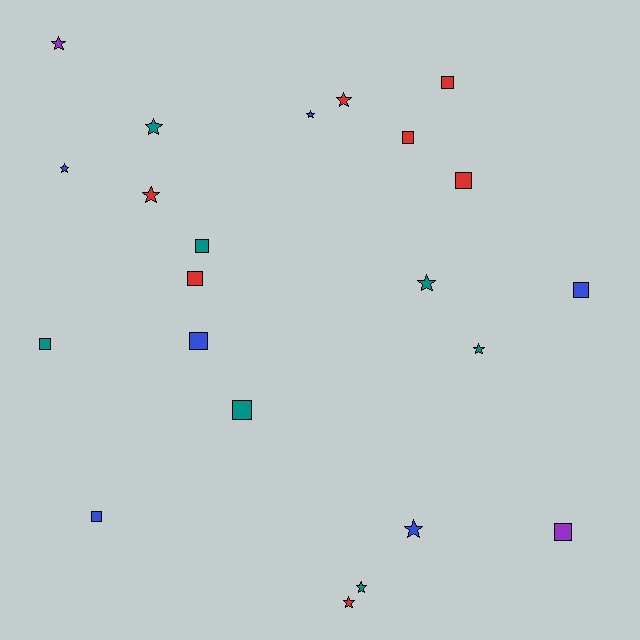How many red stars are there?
There are 3 red stars.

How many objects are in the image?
There are 22 objects.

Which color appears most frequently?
Teal, with 7 objects.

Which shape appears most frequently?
Star, with 11 objects.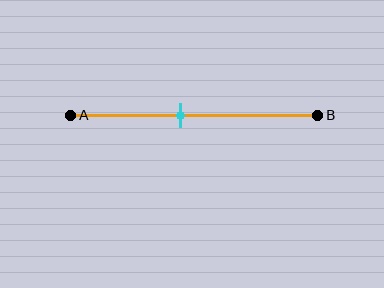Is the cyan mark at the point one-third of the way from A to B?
No, the mark is at about 45% from A, not at the 33% one-third point.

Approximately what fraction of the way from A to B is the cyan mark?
The cyan mark is approximately 45% of the way from A to B.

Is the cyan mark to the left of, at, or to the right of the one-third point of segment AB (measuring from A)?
The cyan mark is to the right of the one-third point of segment AB.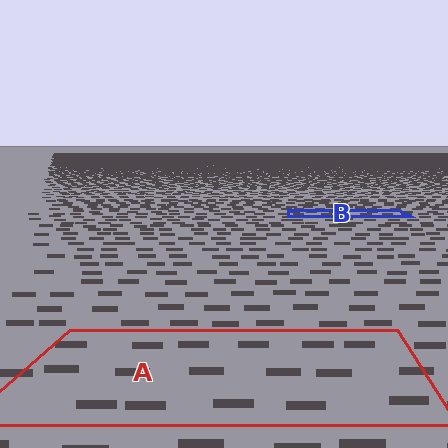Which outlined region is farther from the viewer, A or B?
Region B is farther from the viewer — the texture elements inside it appear smaller and more densely packed.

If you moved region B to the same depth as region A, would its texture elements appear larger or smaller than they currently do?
They would appear larger. At a closer depth, the same texture elements are projected at a bigger on-screen size.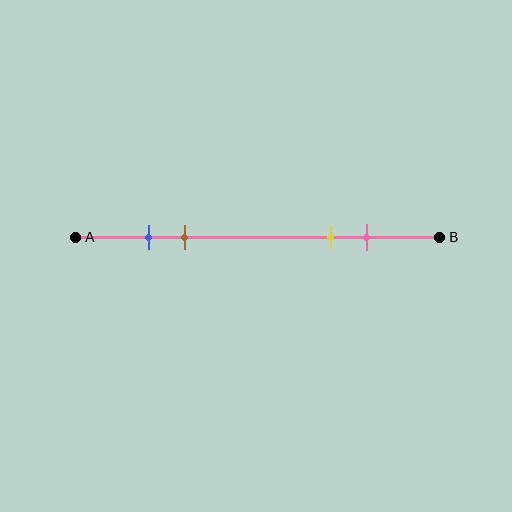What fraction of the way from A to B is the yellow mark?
The yellow mark is approximately 70% (0.7) of the way from A to B.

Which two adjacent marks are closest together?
The blue and brown marks are the closest adjacent pair.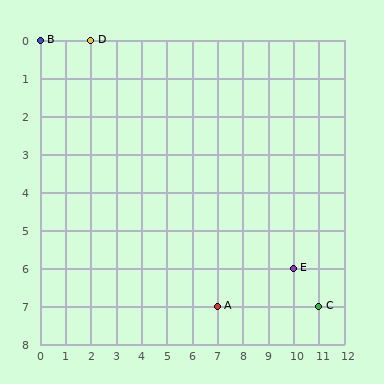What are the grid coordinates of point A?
Point A is at grid coordinates (7, 7).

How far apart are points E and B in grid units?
Points E and B are 10 columns and 6 rows apart (about 11.7 grid units diagonally).